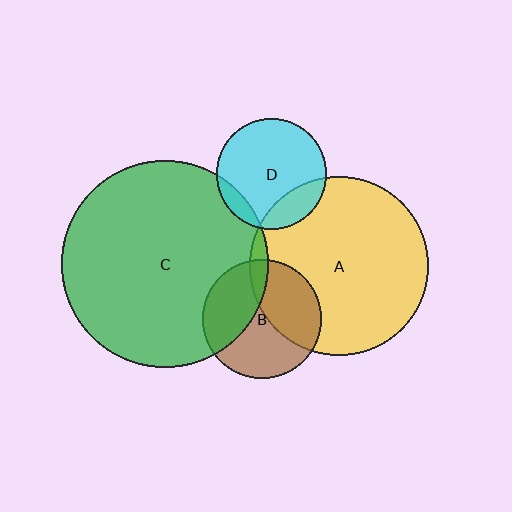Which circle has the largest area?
Circle C (green).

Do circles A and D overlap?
Yes.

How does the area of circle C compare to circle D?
Approximately 3.5 times.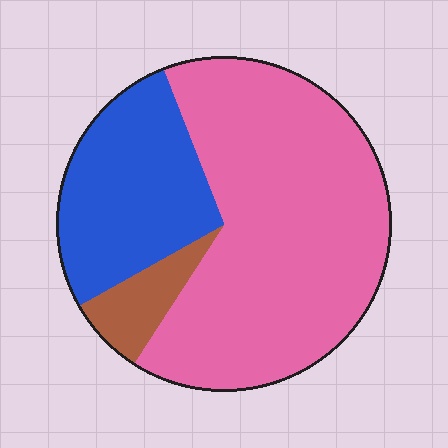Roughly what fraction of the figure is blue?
Blue takes up between a sixth and a third of the figure.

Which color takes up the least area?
Brown, at roughly 10%.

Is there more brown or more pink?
Pink.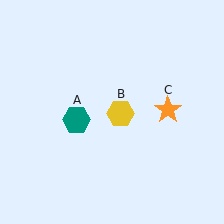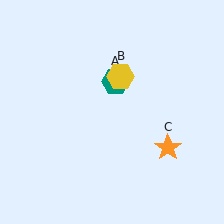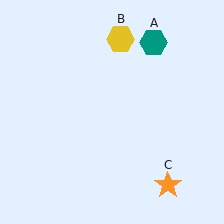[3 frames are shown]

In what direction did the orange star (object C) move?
The orange star (object C) moved down.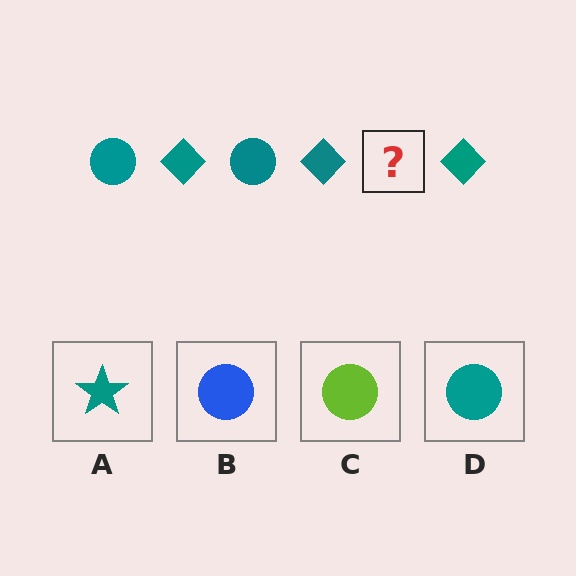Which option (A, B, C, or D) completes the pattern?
D.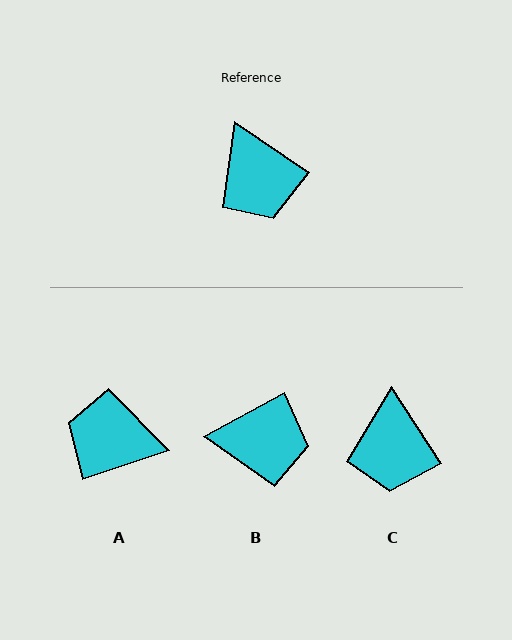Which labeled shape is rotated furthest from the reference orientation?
A, about 127 degrees away.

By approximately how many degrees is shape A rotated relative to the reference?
Approximately 127 degrees clockwise.